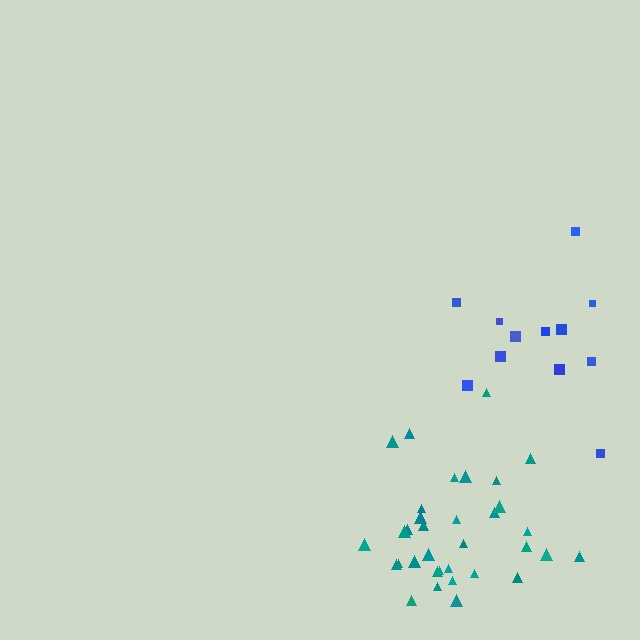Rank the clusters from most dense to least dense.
teal, blue.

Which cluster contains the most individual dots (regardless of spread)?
Teal (34).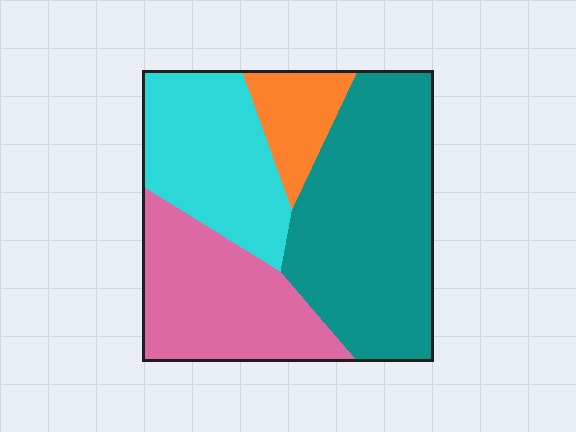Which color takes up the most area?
Teal, at roughly 40%.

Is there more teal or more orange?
Teal.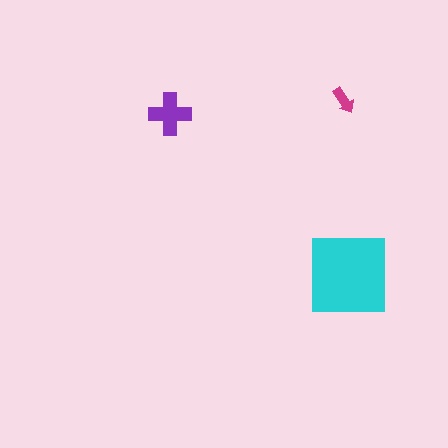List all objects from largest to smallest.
The cyan square, the purple cross, the magenta arrow.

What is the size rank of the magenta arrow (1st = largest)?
3rd.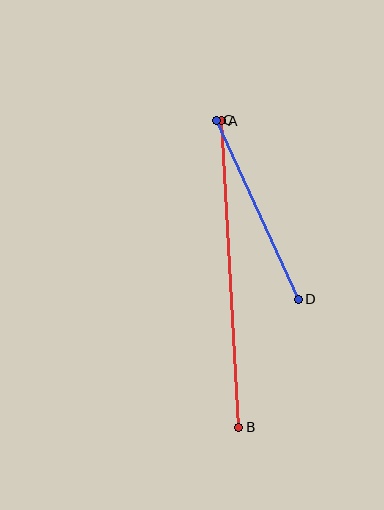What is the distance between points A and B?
The distance is approximately 307 pixels.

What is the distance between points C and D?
The distance is approximately 197 pixels.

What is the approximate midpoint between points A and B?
The midpoint is at approximately (230, 274) pixels.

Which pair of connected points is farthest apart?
Points A and B are farthest apart.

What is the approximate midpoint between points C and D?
The midpoint is at approximately (257, 210) pixels.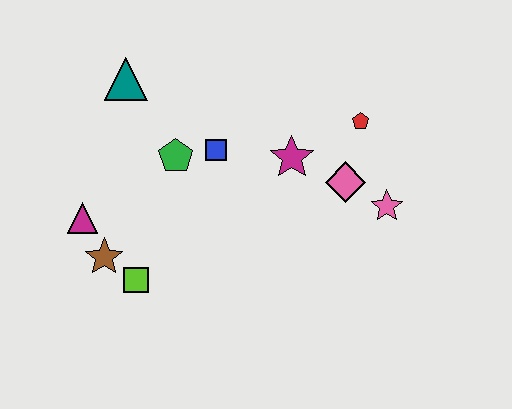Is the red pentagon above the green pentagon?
Yes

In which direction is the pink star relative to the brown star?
The pink star is to the right of the brown star.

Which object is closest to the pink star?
The pink diamond is closest to the pink star.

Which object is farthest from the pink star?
The magenta triangle is farthest from the pink star.